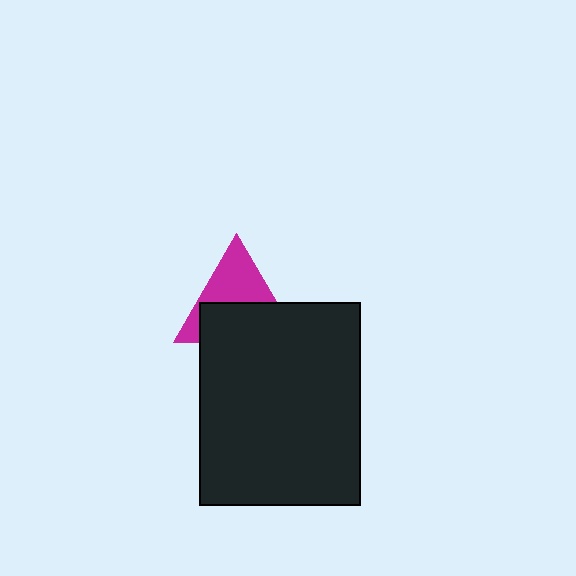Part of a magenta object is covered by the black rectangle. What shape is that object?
It is a triangle.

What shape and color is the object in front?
The object in front is a black rectangle.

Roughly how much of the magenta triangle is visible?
About half of it is visible (roughly 47%).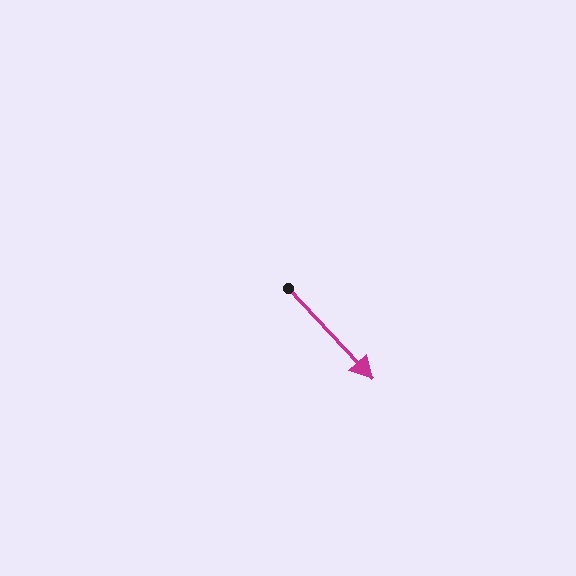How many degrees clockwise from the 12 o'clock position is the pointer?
Approximately 137 degrees.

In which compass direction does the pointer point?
Southeast.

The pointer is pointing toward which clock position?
Roughly 5 o'clock.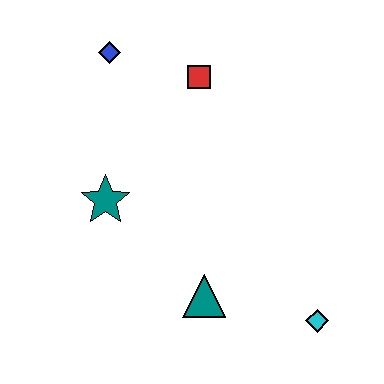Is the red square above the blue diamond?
No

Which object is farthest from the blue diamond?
The cyan diamond is farthest from the blue diamond.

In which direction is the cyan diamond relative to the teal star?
The cyan diamond is to the right of the teal star.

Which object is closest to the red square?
The blue diamond is closest to the red square.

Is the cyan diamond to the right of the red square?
Yes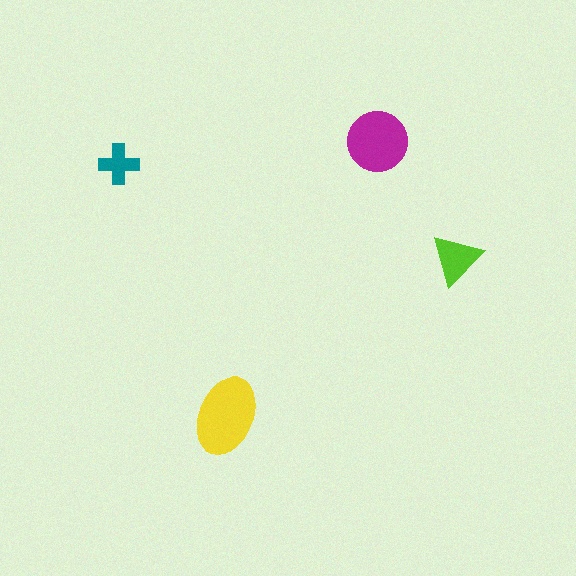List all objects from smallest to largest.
The teal cross, the lime triangle, the magenta circle, the yellow ellipse.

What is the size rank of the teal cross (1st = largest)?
4th.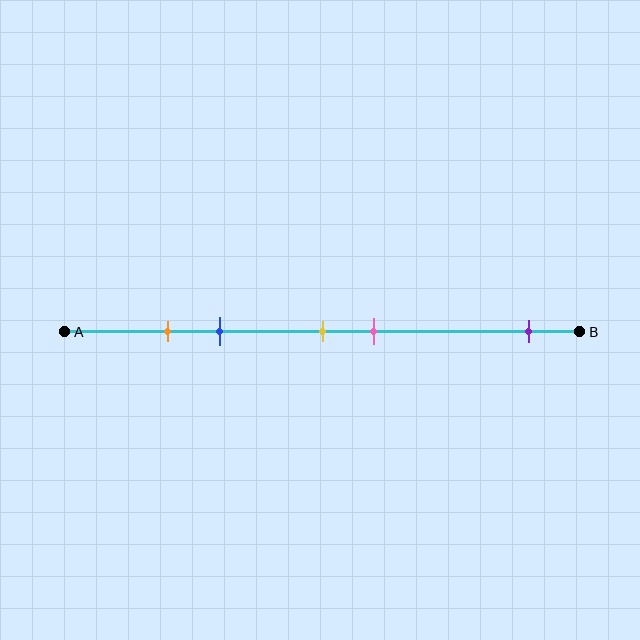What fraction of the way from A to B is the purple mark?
The purple mark is approximately 90% (0.9) of the way from A to B.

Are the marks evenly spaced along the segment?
No, the marks are not evenly spaced.